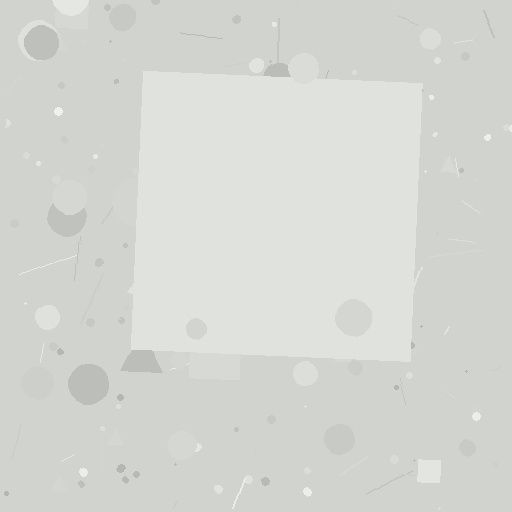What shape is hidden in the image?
A square is hidden in the image.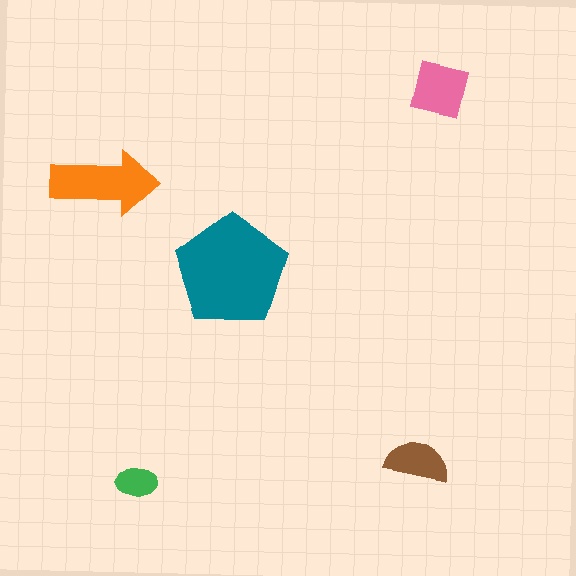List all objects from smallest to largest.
The green ellipse, the brown semicircle, the pink square, the orange arrow, the teal pentagon.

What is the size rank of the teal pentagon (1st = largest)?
1st.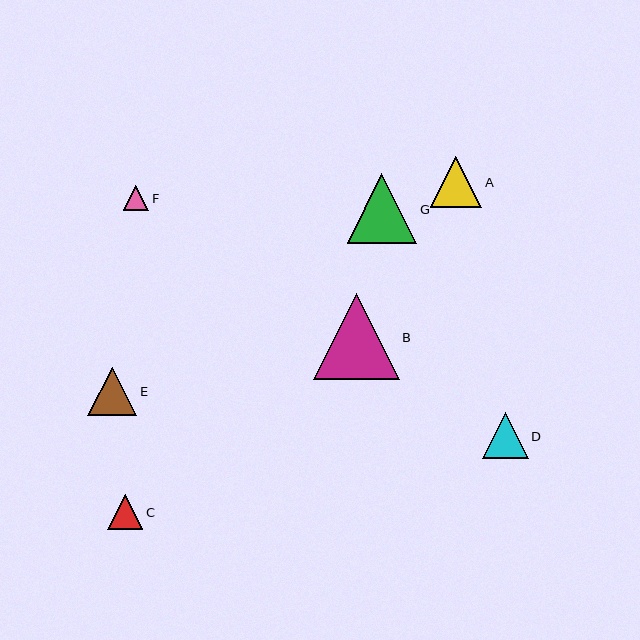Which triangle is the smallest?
Triangle F is the smallest with a size of approximately 25 pixels.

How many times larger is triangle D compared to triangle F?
Triangle D is approximately 1.8 times the size of triangle F.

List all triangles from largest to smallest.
From largest to smallest: B, G, A, E, D, C, F.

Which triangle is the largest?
Triangle B is the largest with a size of approximately 86 pixels.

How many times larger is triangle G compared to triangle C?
Triangle G is approximately 2.0 times the size of triangle C.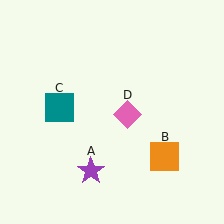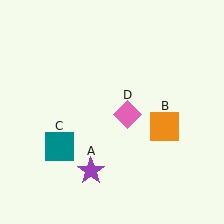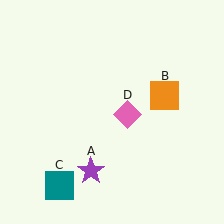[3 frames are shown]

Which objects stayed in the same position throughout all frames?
Purple star (object A) and pink diamond (object D) remained stationary.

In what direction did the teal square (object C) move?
The teal square (object C) moved down.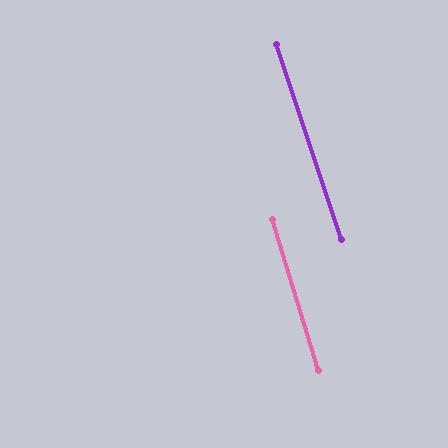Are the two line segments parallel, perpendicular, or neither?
Parallel — their directions differ by only 1.4°.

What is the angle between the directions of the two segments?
Approximately 1 degree.